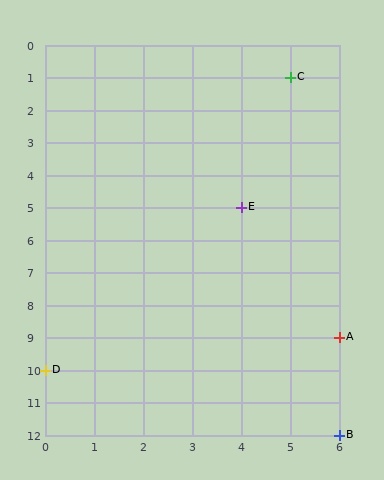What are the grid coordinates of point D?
Point D is at grid coordinates (0, 10).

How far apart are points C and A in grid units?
Points C and A are 1 column and 8 rows apart (about 8.1 grid units diagonally).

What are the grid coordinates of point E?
Point E is at grid coordinates (4, 5).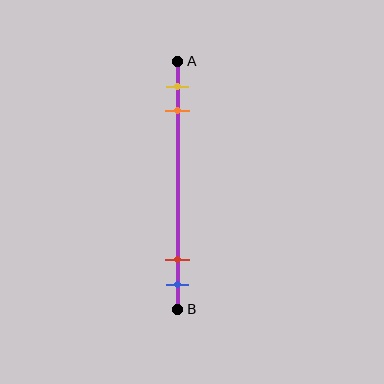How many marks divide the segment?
There are 4 marks dividing the segment.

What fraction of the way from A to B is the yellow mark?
The yellow mark is approximately 10% (0.1) of the way from A to B.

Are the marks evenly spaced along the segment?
No, the marks are not evenly spaced.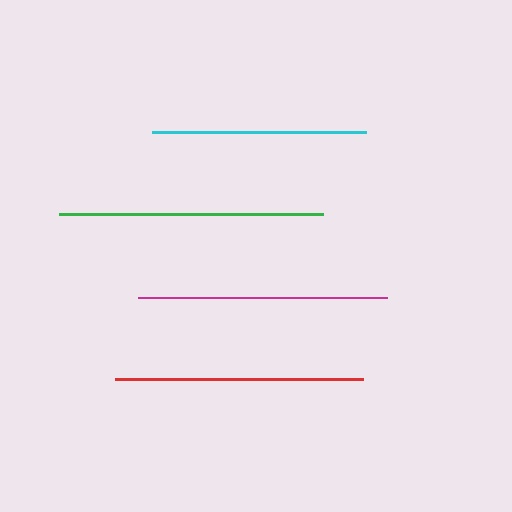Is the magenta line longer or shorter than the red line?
The magenta line is longer than the red line.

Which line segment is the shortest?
The cyan line is the shortest at approximately 214 pixels.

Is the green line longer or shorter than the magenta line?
The green line is longer than the magenta line.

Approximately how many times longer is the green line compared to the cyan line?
The green line is approximately 1.2 times the length of the cyan line.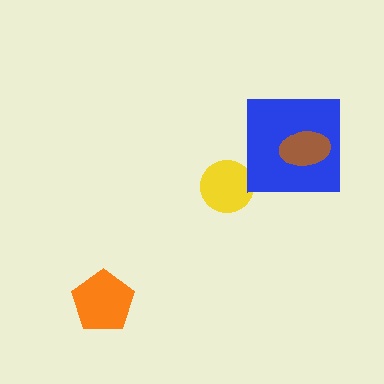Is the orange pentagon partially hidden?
No, no other shape covers it.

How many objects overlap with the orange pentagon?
0 objects overlap with the orange pentagon.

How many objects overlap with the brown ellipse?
1 object overlaps with the brown ellipse.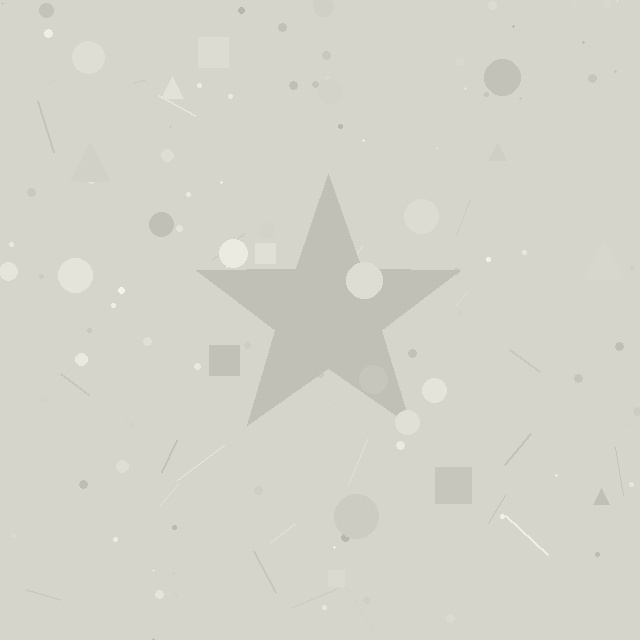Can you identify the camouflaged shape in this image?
The camouflaged shape is a star.